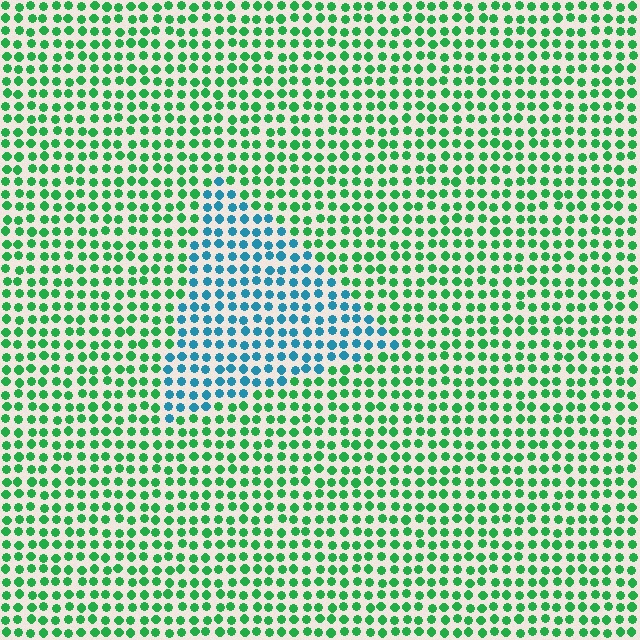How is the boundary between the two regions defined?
The boundary is defined purely by a slight shift in hue (about 57 degrees). Spacing, size, and orientation are identical on both sides.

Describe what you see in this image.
The image is filled with small green elements in a uniform arrangement. A triangle-shaped region is visible where the elements are tinted to a slightly different hue, forming a subtle color boundary.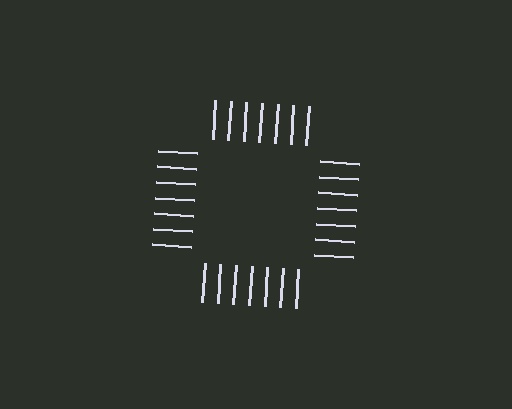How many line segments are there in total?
28 — 7 along each of the 4 edges.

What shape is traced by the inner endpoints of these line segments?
An illusory square — the line segments terminate on its edges but no continuous stroke is drawn.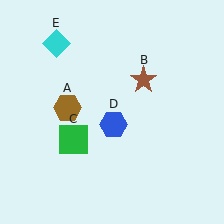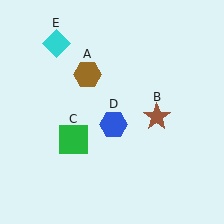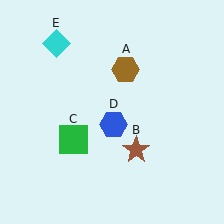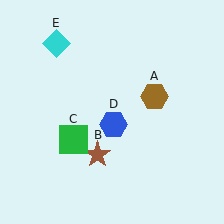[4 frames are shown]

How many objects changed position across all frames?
2 objects changed position: brown hexagon (object A), brown star (object B).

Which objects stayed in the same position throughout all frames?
Green square (object C) and blue hexagon (object D) and cyan diamond (object E) remained stationary.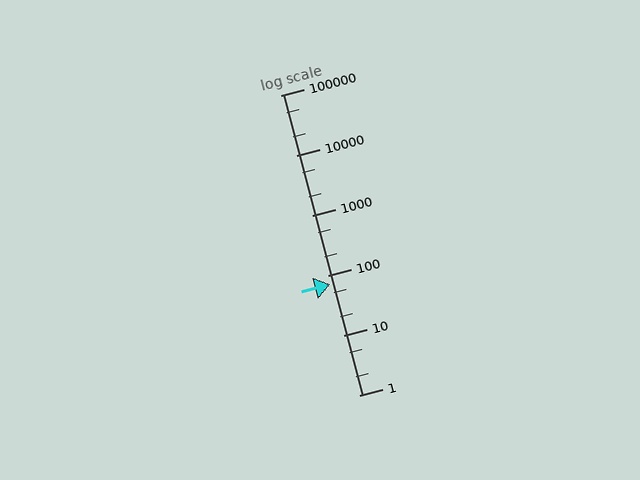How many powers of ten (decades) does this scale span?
The scale spans 5 decades, from 1 to 100000.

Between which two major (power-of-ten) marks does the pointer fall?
The pointer is between 10 and 100.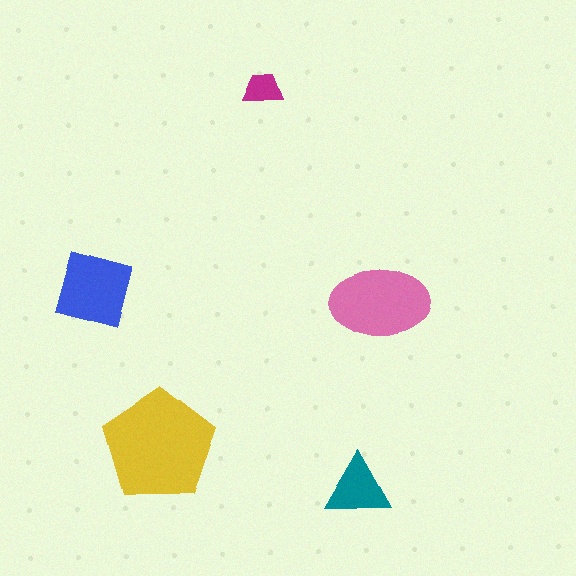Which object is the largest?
The yellow pentagon.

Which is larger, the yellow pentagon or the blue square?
The yellow pentagon.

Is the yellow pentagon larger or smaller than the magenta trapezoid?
Larger.